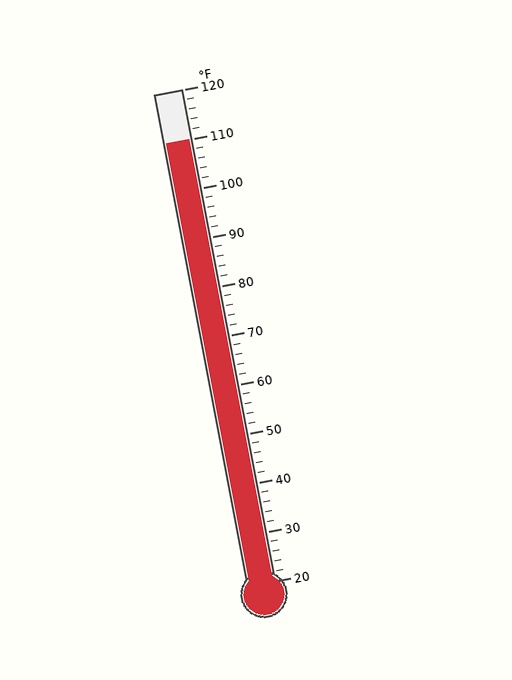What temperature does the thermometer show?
The thermometer shows approximately 110°F.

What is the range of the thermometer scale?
The thermometer scale ranges from 20°F to 120°F.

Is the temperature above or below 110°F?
The temperature is at 110°F.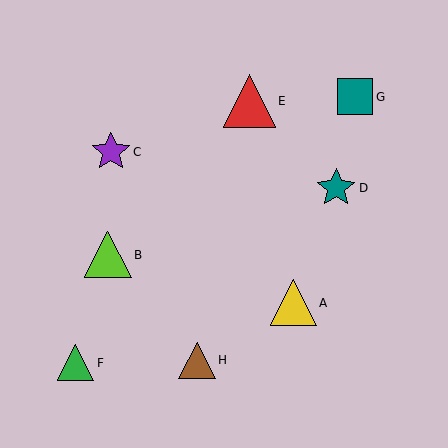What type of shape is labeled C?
Shape C is a purple star.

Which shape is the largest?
The red triangle (labeled E) is the largest.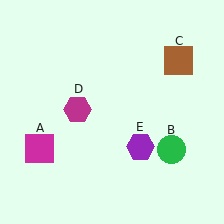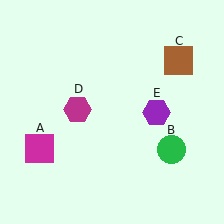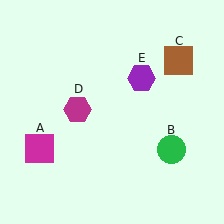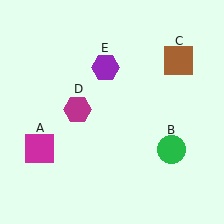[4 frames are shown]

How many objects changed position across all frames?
1 object changed position: purple hexagon (object E).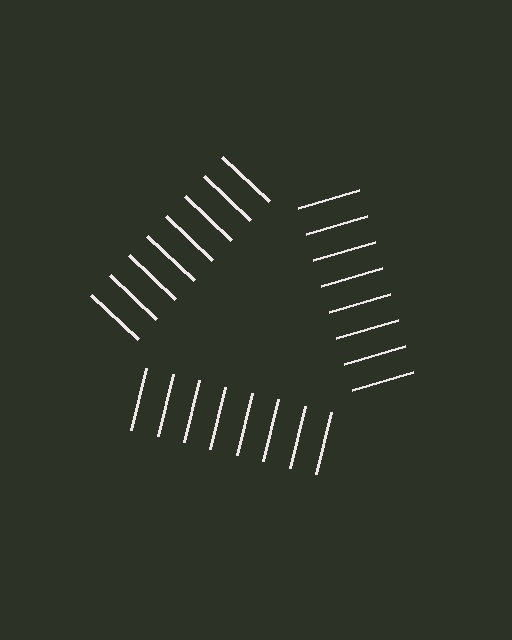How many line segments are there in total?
24 — 8 along each of the 3 edges.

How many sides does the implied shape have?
3 sides — the line-ends trace a triangle.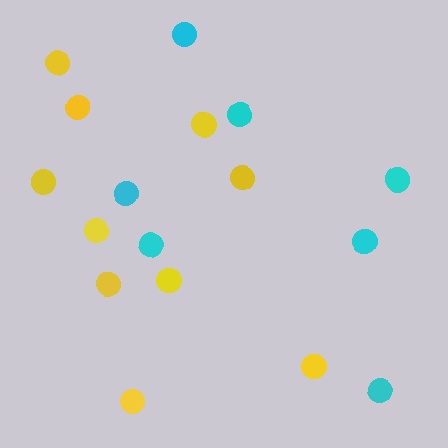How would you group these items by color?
There are 2 groups: one group of cyan circles (7) and one group of yellow circles (10).